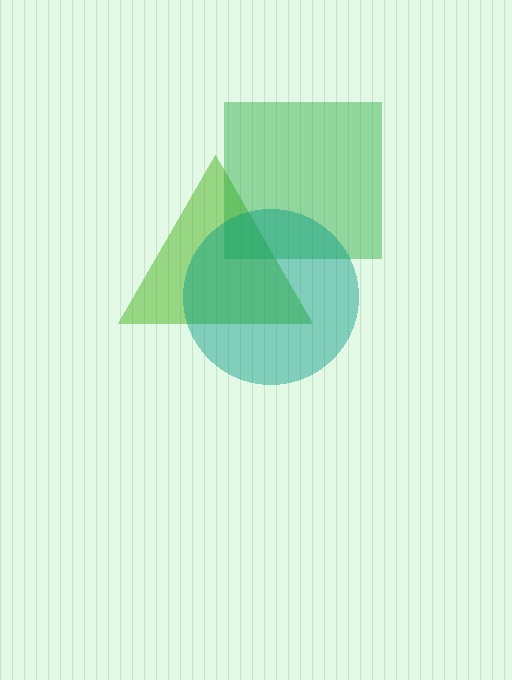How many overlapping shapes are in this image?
There are 3 overlapping shapes in the image.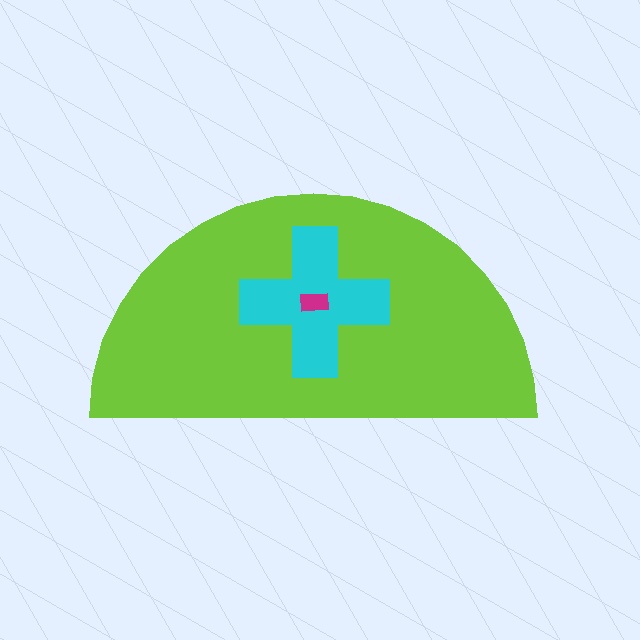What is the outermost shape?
The lime semicircle.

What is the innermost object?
The magenta rectangle.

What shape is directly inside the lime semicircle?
The cyan cross.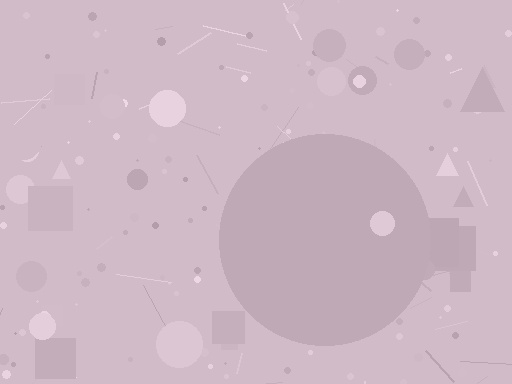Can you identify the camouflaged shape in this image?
The camouflaged shape is a circle.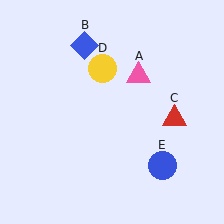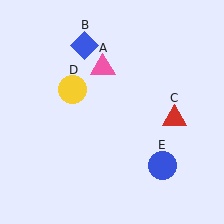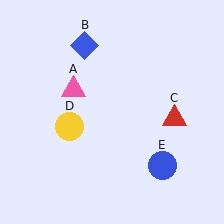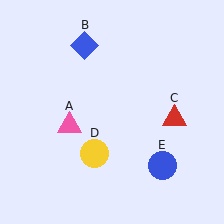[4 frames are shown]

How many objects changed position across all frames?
2 objects changed position: pink triangle (object A), yellow circle (object D).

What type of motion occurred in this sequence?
The pink triangle (object A), yellow circle (object D) rotated counterclockwise around the center of the scene.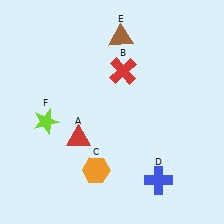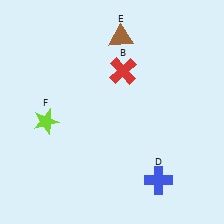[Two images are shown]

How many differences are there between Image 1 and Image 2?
There are 2 differences between the two images.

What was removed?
The orange hexagon (C), the red triangle (A) were removed in Image 2.